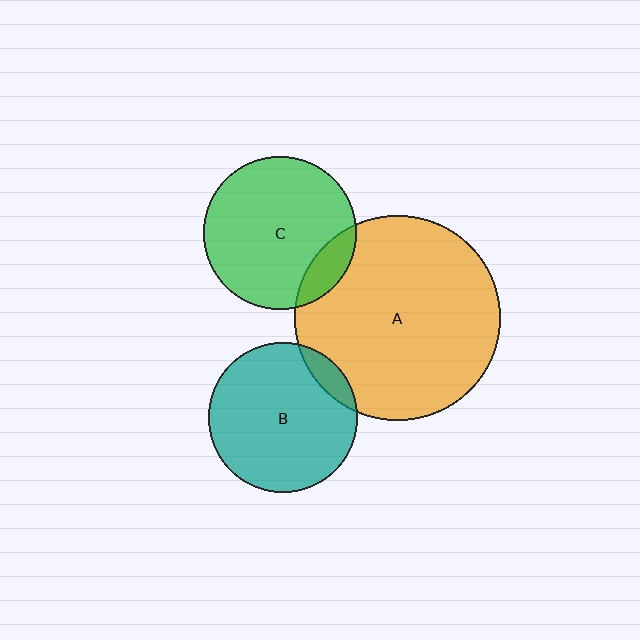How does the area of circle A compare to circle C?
Approximately 1.8 times.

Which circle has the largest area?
Circle A (orange).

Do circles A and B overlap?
Yes.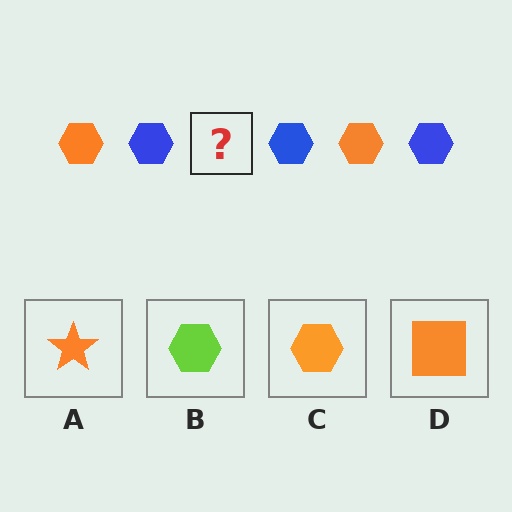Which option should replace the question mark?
Option C.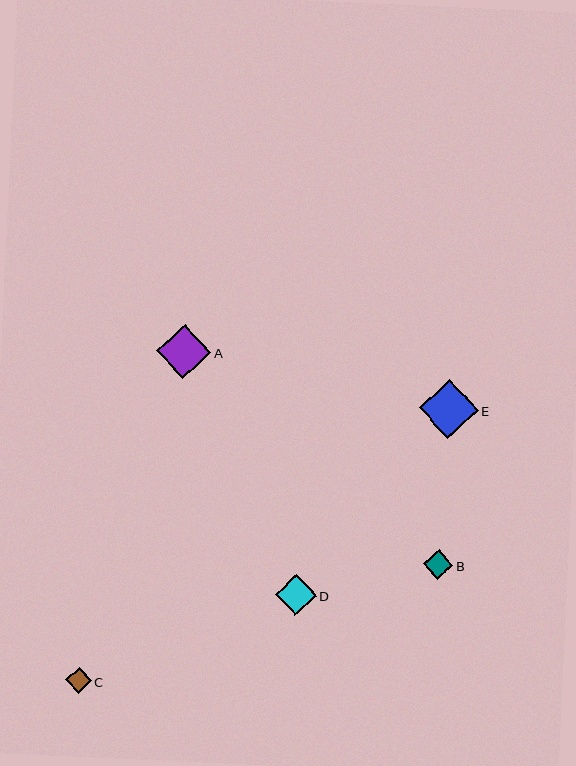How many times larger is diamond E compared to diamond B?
Diamond E is approximately 2.0 times the size of diamond B.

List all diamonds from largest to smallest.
From largest to smallest: E, A, D, B, C.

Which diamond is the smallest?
Diamond C is the smallest with a size of approximately 26 pixels.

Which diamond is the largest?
Diamond E is the largest with a size of approximately 59 pixels.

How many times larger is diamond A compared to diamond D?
Diamond A is approximately 1.3 times the size of diamond D.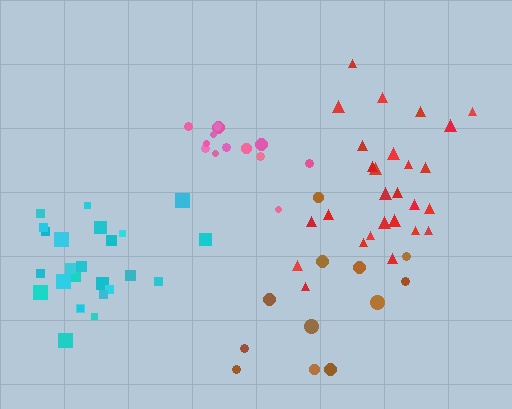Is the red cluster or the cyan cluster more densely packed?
Cyan.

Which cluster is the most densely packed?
Pink.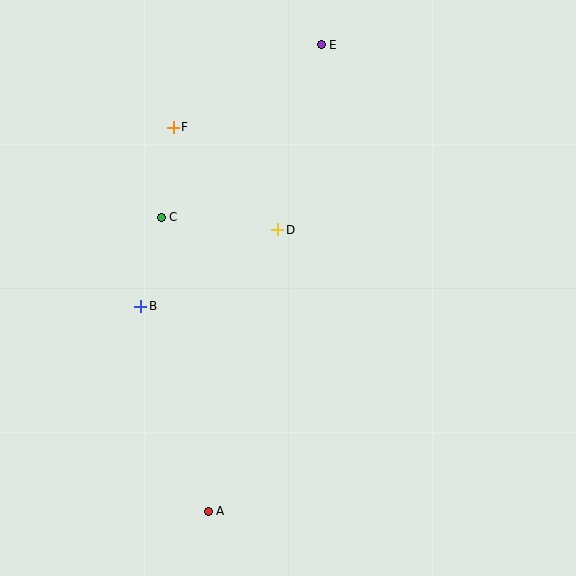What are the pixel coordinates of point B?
Point B is at (141, 306).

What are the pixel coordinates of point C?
Point C is at (161, 217).